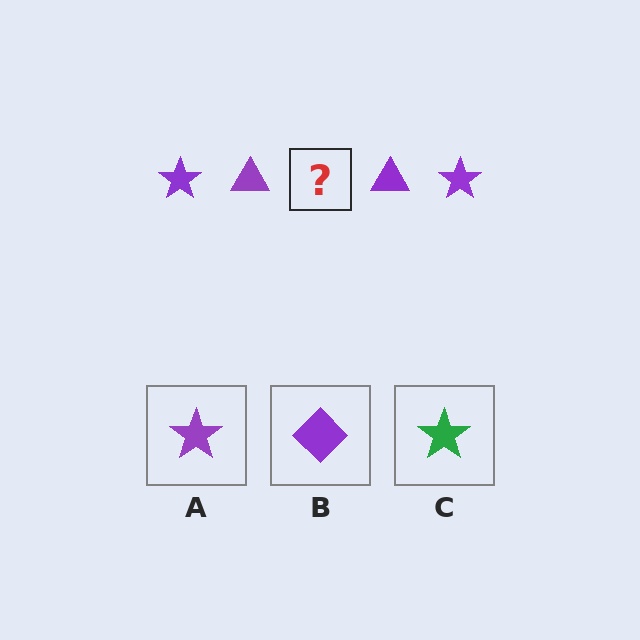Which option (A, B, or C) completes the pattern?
A.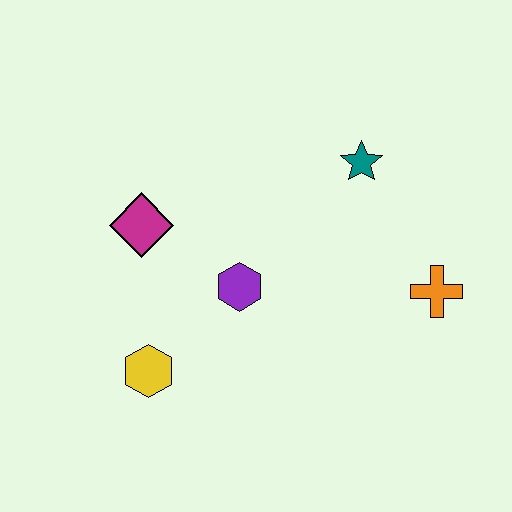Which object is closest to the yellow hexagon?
The purple hexagon is closest to the yellow hexagon.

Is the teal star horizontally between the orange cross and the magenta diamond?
Yes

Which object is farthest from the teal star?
The yellow hexagon is farthest from the teal star.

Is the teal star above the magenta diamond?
Yes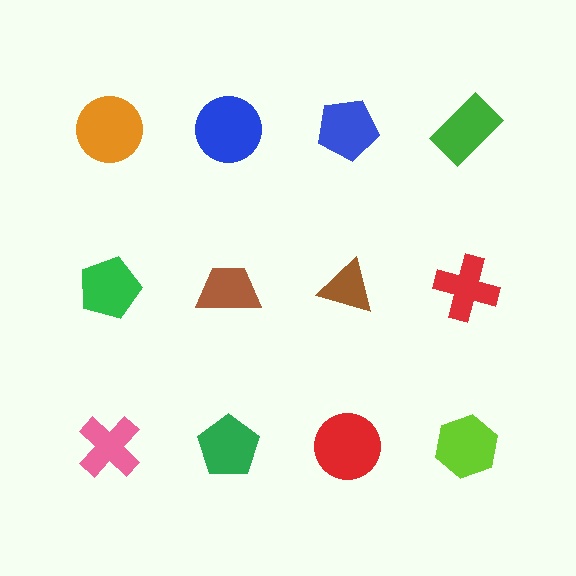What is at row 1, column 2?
A blue circle.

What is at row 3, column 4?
A lime hexagon.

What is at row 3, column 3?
A red circle.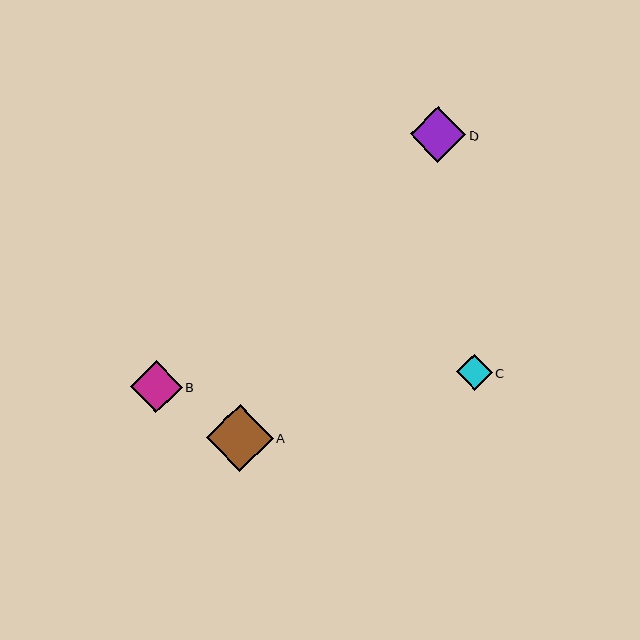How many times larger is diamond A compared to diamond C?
Diamond A is approximately 1.8 times the size of diamond C.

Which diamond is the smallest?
Diamond C is the smallest with a size of approximately 36 pixels.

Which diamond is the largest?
Diamond A is the largest with a size of approximately 67 pixels.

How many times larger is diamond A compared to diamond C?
Diamond A is approximately 1.8 times the size of diamond C.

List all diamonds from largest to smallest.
From largest to smallest: A, D, B, C.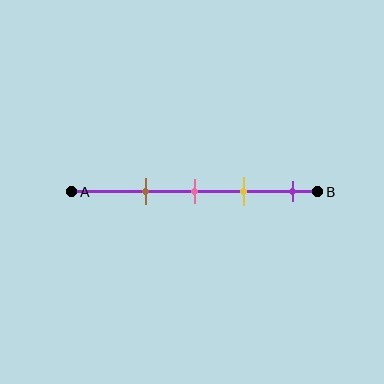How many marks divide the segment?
There are 4 marks dividing the segment.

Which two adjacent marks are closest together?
The pink and yellow marks are the closest adjacent pair.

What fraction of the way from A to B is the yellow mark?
The yellow mark is approximately 70% (0.7) of the way from A to B.